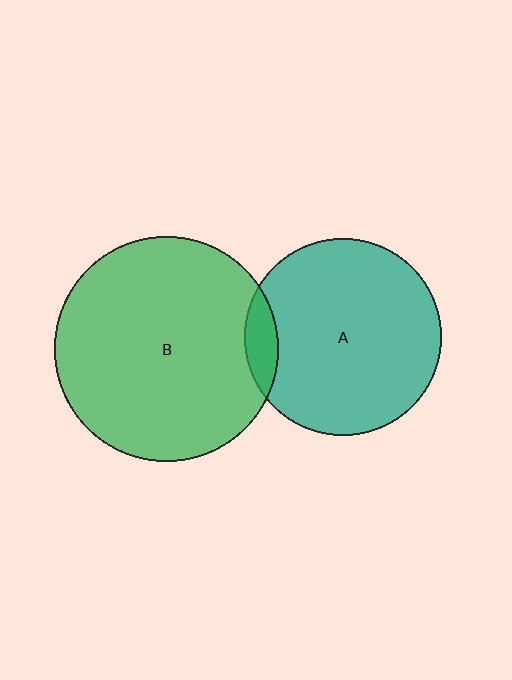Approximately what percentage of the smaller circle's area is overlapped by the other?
Approximately 10%.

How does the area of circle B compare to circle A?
Approximately 1.3 times.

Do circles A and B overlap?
Yes.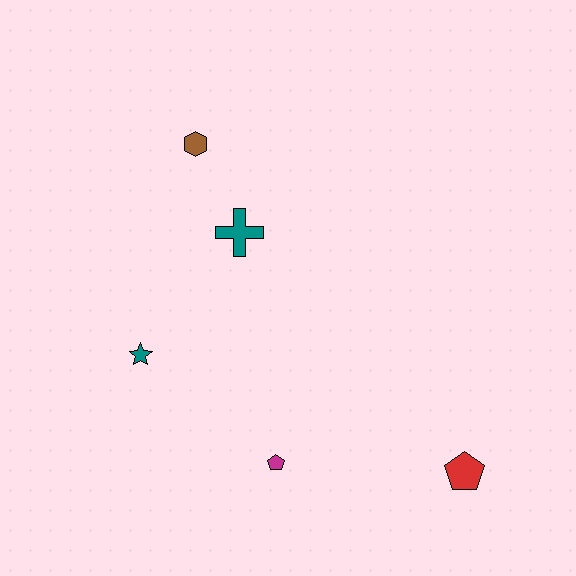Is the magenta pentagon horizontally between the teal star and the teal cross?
No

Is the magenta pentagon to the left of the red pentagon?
Yes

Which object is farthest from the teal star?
The red pentagon is farthest from the teal star.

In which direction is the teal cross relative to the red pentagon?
The teal cross is above the red pentagon.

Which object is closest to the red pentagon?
The magenta pentagon is closest to the red pentagon.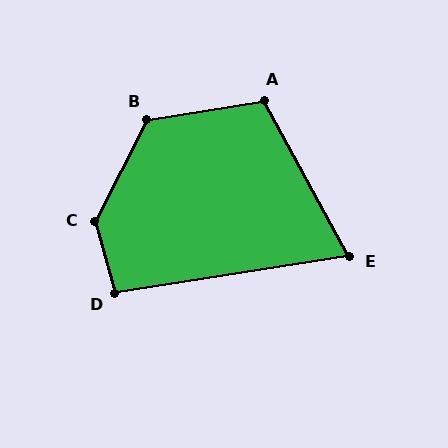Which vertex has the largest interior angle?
C, at approximately 137 degrees.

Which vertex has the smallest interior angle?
E, at approximately 70 degrees.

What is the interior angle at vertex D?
Approximately 97 degrees (obtuse).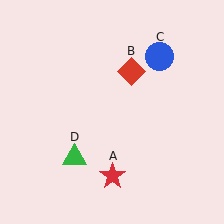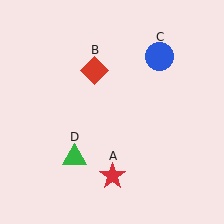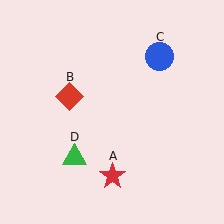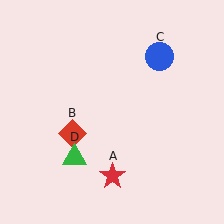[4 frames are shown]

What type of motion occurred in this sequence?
The red diamond (object B) rotated counterclockwise around the center of the scene.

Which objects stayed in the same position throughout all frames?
Red star (object A) and blue circle (object C) and green triangle (object D) remained stationary.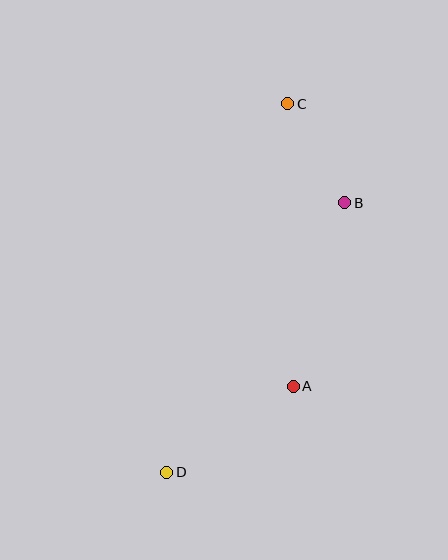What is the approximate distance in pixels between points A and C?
The distance between A and C is approximately 283 pixels.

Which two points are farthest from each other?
Points C and D are farthest from each other.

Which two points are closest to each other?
Points B and C are closest to each other.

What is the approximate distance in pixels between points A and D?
The distance between A and D is approximately 153 pixels.